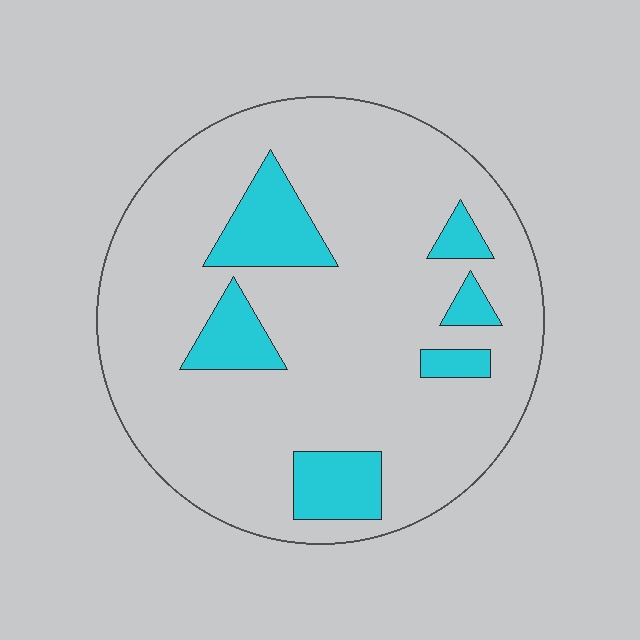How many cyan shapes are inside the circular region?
6.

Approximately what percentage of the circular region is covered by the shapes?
Approximately 15%.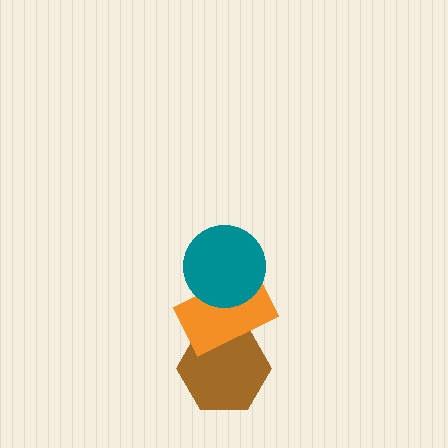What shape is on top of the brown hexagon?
The orange rectangle is on top of the brown hexagon.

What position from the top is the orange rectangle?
The orange rectangle is 2nd from the top.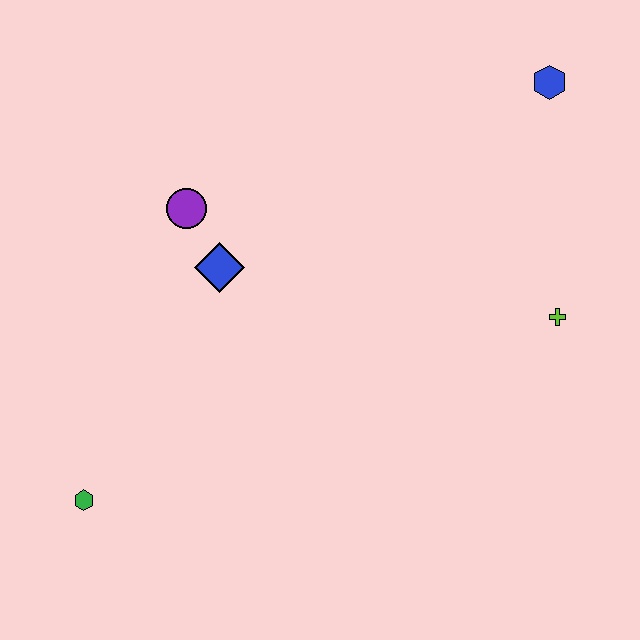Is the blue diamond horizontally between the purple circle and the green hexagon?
No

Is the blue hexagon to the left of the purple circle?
No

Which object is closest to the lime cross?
The blue hexagon is closest to the lime cross.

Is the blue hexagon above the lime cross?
Yes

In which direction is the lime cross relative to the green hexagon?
The lime cross is to the right of the green hexagon.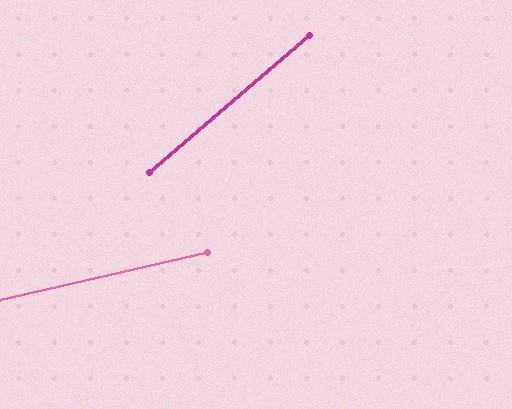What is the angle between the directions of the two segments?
Approximately 28 degrees.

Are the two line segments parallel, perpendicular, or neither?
Neither parallel nor perpendicular — they differ by about 28°.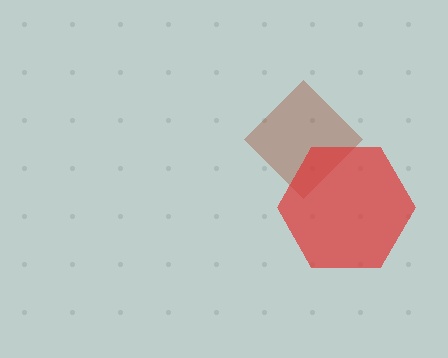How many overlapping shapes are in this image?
There are 2 overlapping shapes in the image.